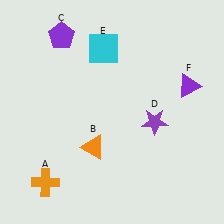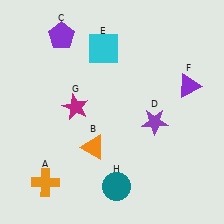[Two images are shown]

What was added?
A magenta star (G), a teal circle (H) were added in Image 2.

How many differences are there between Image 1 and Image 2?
There are 2 differences between the two images.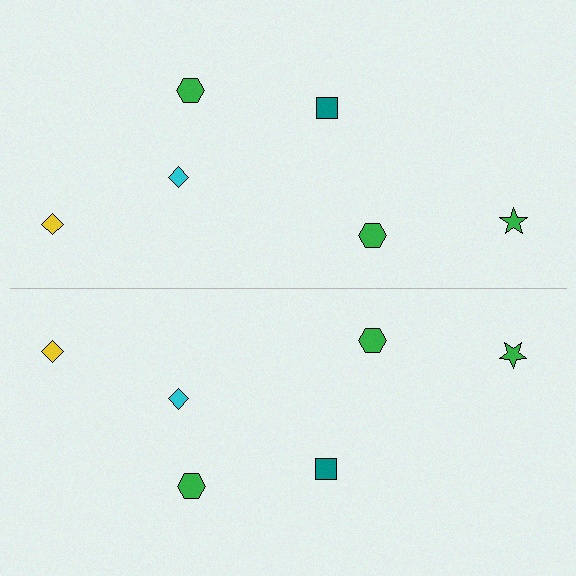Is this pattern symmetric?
Yes, this pattern has bilateral (reflection) symmetry.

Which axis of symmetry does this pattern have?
The pattern has a horizontal axis of symmetry running through the center of the image.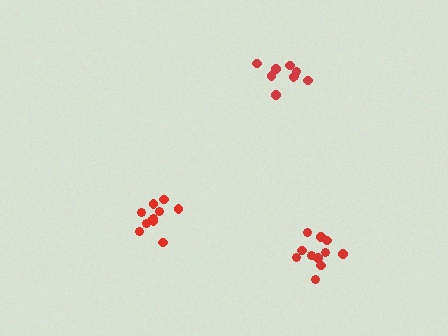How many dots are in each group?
Group 1: 11 dots, Group 2: 11 dots, Group 3: 9 dots (31 total).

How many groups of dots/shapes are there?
There are 3 groups.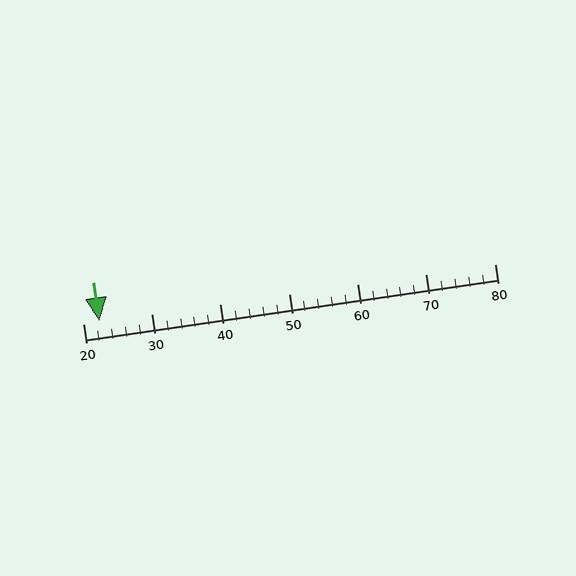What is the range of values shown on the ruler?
The ruler shows values from 20 to 80.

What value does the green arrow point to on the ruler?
The green arrow points to approximately 22.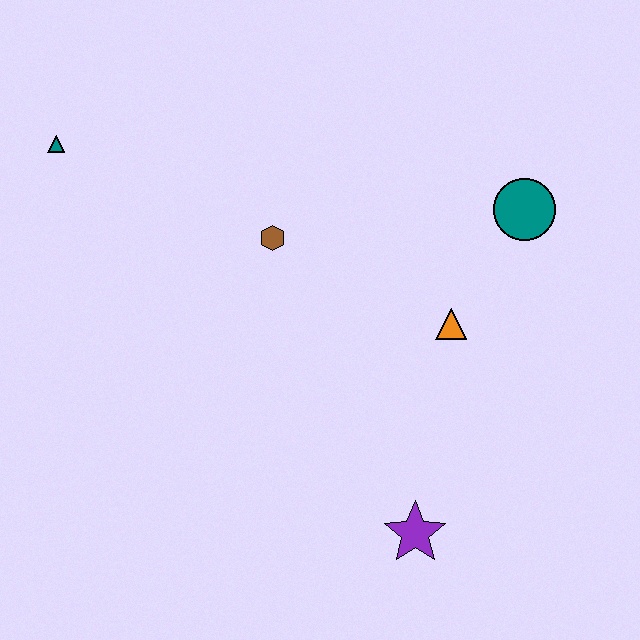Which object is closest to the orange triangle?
The teal circle is closest to the orange triangle.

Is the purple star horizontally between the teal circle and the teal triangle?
Yes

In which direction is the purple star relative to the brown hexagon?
The purple star is below the brown hexagon.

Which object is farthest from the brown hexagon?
The purple star is farthest from the brown hexagon.